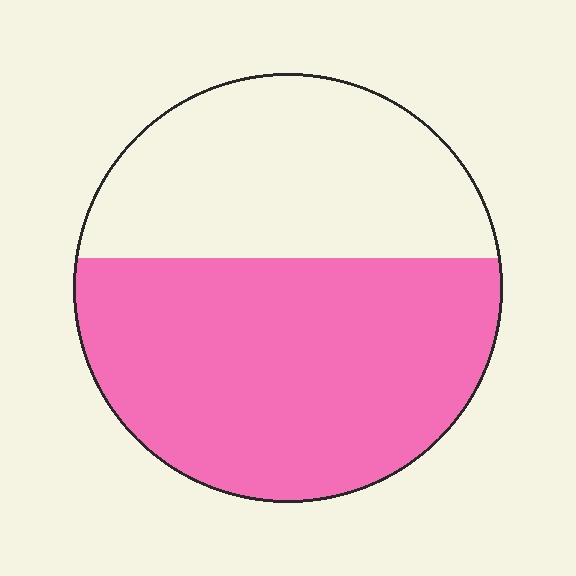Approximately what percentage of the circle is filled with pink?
Approximately 60%.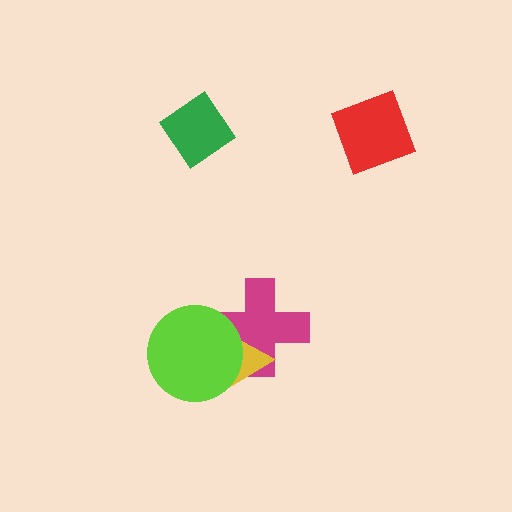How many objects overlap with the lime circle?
2 objects overlap with the lime circle.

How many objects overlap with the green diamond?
0 objects overlap with the green diamond.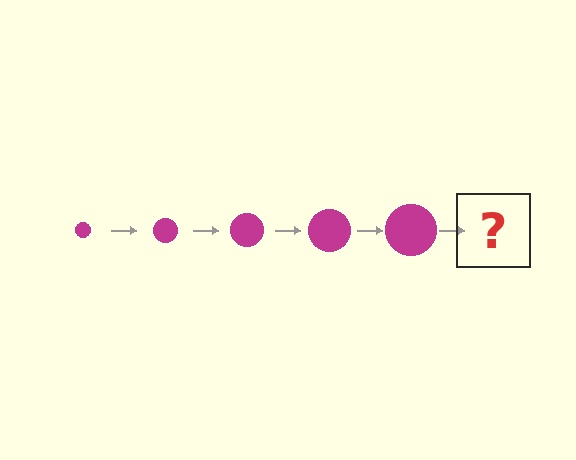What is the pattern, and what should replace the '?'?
The pattern is that the circle gets progressively larger each step. The '?' should be a magenta circle, larger than the previous one.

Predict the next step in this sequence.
The next step is a magenta circle, larger than the previous one.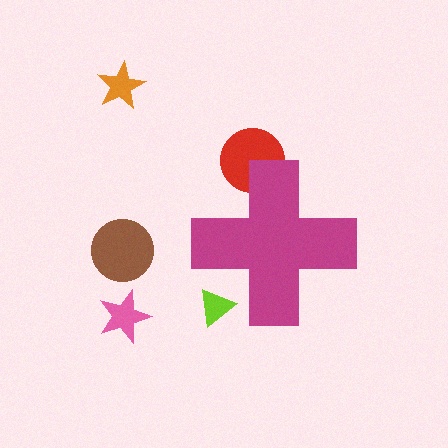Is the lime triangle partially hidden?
Yes, the lime triangle is partially hidden behind the magenta cross.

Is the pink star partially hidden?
No, the pink star is fully visible.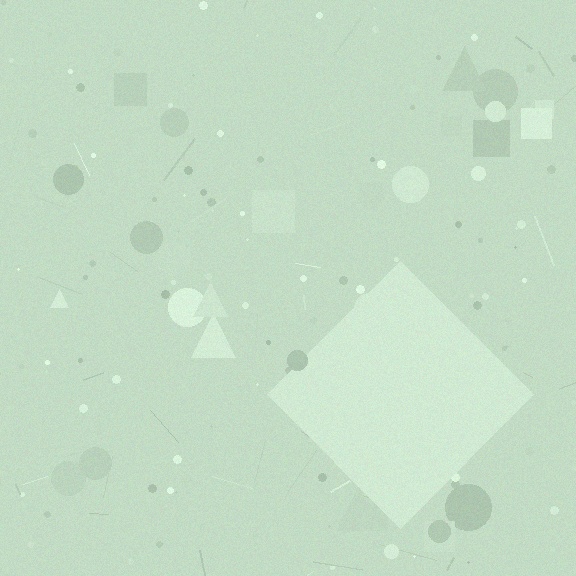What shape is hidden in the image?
A diamond is hidden in the image.